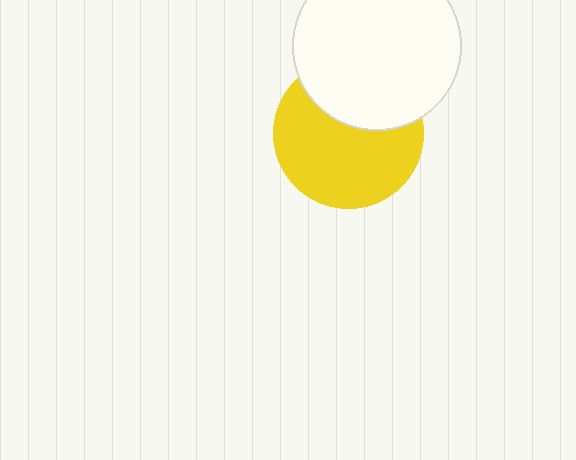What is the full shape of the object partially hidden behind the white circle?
The partially hidden object is a yellow circle.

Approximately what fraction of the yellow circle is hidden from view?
Roughly 35% of the yellow circle is hidden behind the white circle.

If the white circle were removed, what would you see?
You would see the complete yellow circle.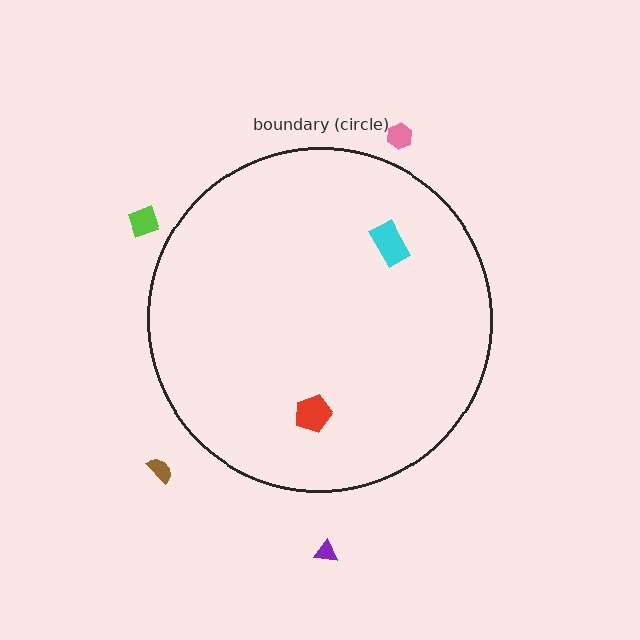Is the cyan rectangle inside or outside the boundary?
Inside.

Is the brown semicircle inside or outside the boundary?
Outside.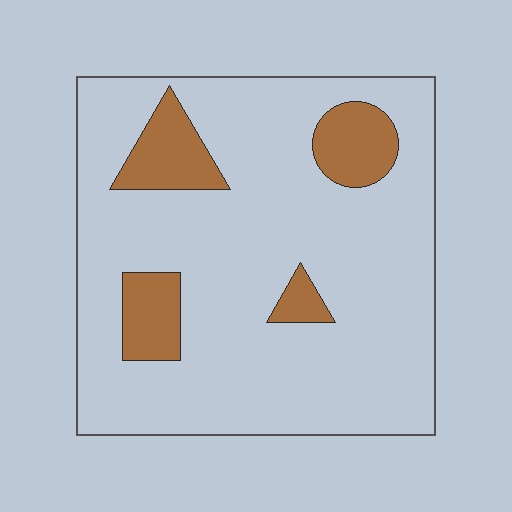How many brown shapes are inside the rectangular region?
4.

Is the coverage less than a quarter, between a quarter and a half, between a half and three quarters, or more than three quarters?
Less than a quarter.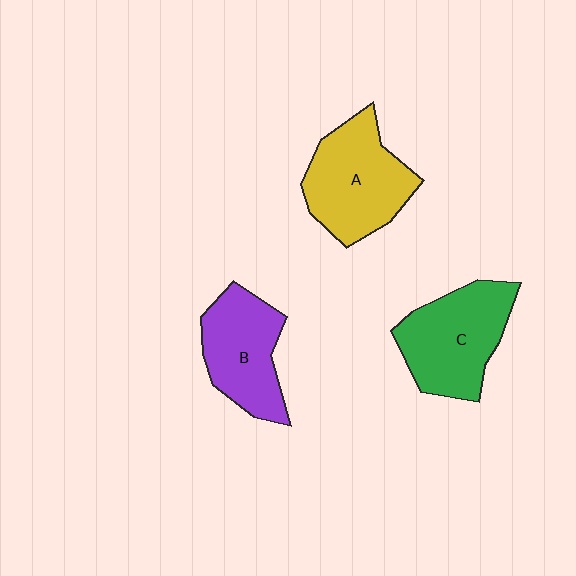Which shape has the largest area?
Shape A (yellow).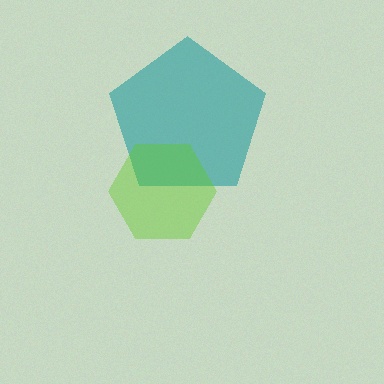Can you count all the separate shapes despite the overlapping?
Yes, there are 2 separate shapes.